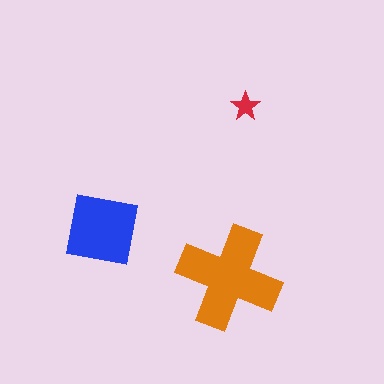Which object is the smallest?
The red star.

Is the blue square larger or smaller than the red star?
Larger.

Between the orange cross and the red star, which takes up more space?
The orange cross.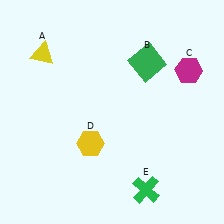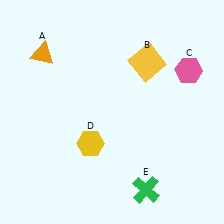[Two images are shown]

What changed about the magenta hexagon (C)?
In Image 1, C is magenta. In Image 2, it changed to pink.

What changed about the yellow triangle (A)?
In Image 1, A is yellow. In Image 2, it changed to orange.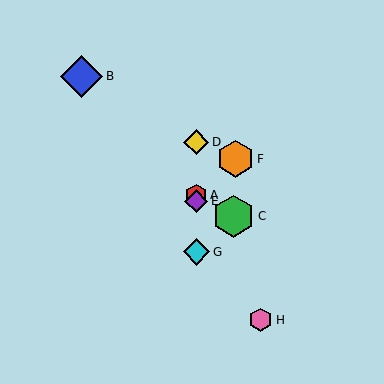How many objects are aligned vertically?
4 objects (A, D, E, G) are aligned vertically.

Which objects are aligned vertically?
Objects A, D, E, G are aligned vertically.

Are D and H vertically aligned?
No, D is at x≈196 and H is at x≈261.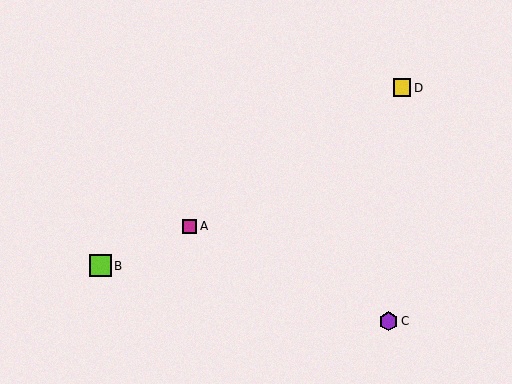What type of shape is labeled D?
Shape D is a yellow square.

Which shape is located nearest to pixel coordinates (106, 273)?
The lime square (labeled B) at (100, 266) is nearest to that location.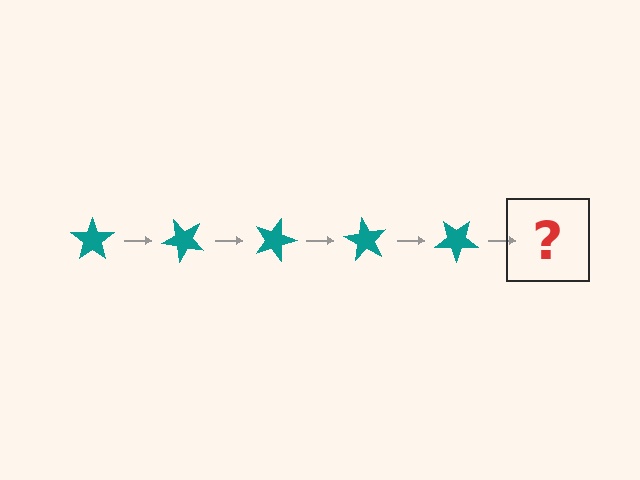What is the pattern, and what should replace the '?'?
The pattern is that the star rotates 45 degrees each step. The '?' should be a teal star rotated 225 degrees.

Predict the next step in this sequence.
The next step is a teal star rotated 225 degrees.